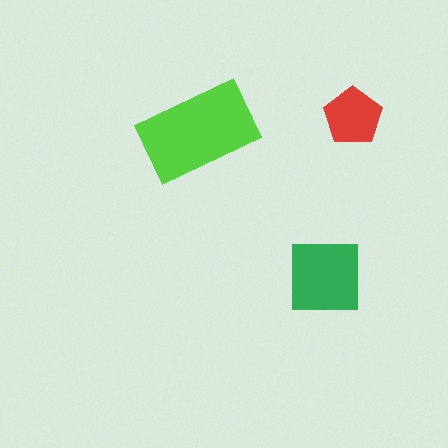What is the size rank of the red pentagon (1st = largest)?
3rd.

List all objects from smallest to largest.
The red pentagon, the green square, the lime rectangle.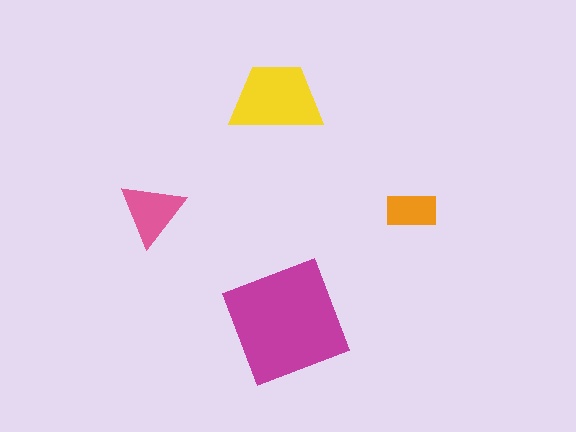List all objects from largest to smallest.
The magenta square, the yellow trapezoid, the pink triangle, the orange rectangle.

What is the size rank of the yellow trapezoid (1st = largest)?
2nd.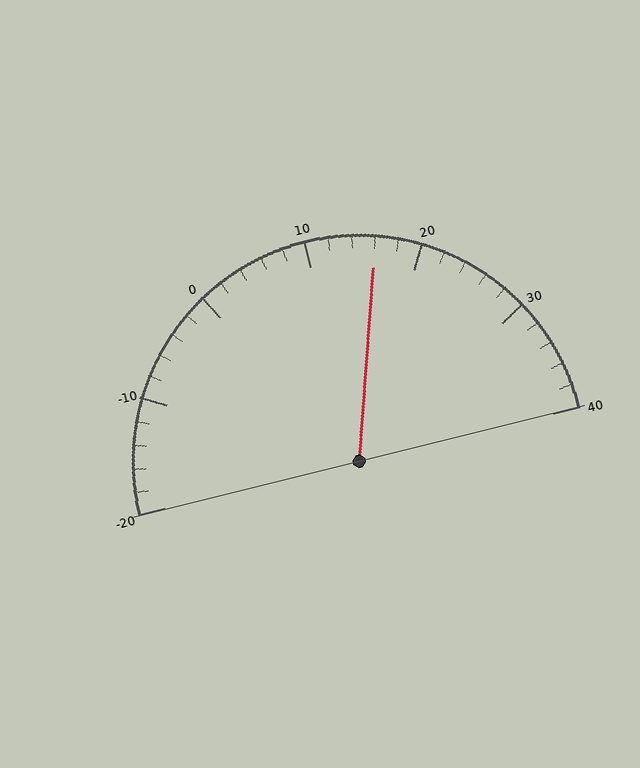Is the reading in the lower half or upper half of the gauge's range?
The reading is in the upper half of the range (-20 to 40).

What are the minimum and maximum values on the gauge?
The gauge ranges from -20 to 40.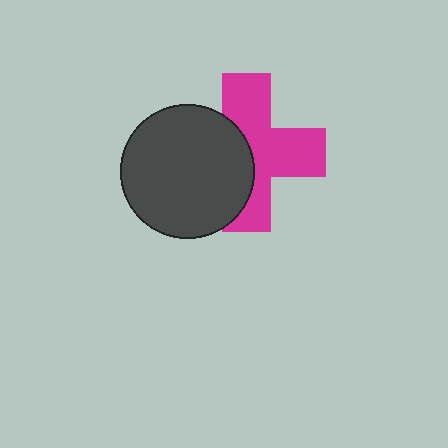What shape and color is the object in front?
The object in front is a dark gray circle.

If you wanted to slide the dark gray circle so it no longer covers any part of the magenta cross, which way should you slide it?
Slide it left — that is the most direct way to separate the two shapes.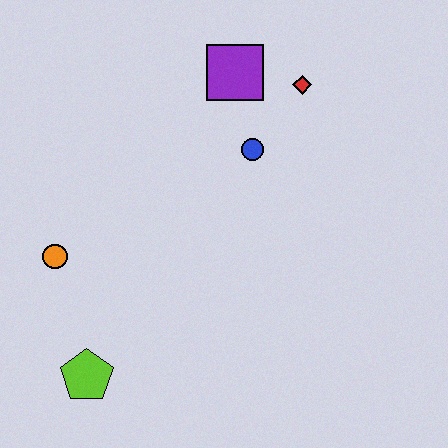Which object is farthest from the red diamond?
The lime pentagon is farthest from the red diamond.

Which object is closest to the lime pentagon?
The orange circle is closest to the lime pentagon.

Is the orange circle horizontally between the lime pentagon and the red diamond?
No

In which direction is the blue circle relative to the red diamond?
The blue circle is below the red diamond.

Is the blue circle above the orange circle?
Yes